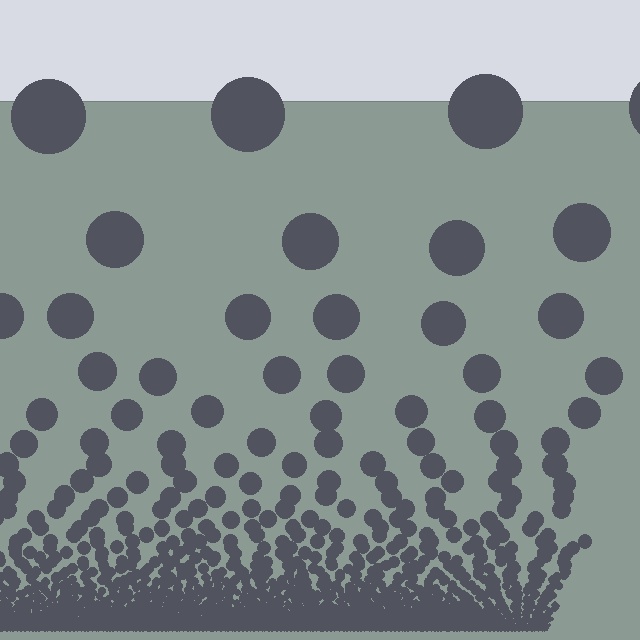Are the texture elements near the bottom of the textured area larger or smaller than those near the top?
Smaller. The gradient is inverted — elements near the bottom are smaller and denser.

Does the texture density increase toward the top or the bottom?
Density increases toward the bottom.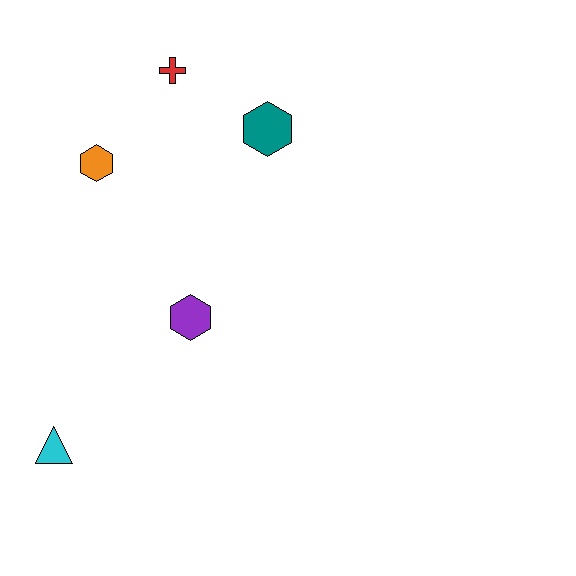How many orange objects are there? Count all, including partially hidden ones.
There is 1 orange object.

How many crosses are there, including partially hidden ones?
There is 1 cross.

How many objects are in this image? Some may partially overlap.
There are 5 objects.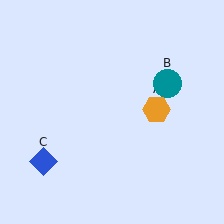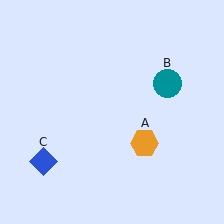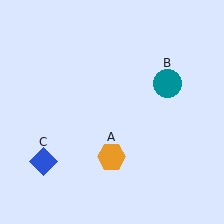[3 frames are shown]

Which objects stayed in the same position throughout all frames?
Teal circle (object B) and blue diamond (object C) remained stationary.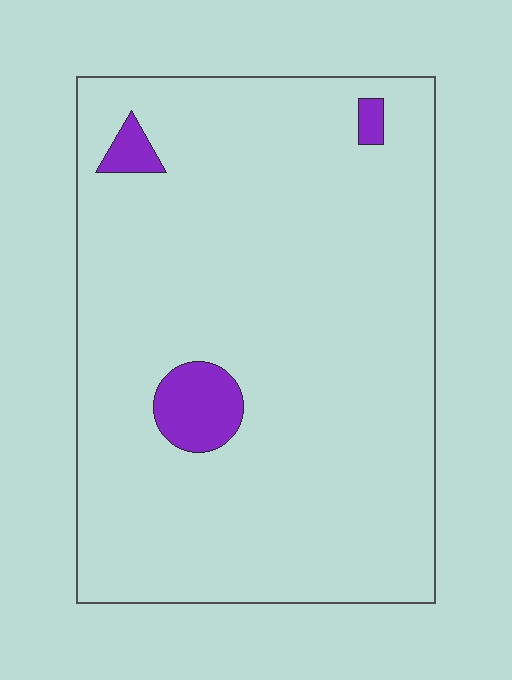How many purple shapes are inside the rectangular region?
3.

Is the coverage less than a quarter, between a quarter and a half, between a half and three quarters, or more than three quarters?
Less than a quarter.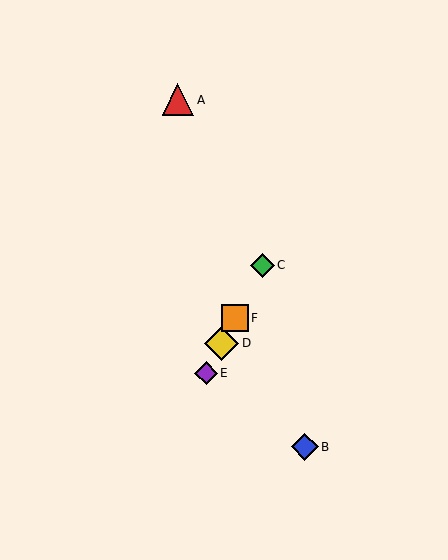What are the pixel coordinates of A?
Object A is at (178, 100).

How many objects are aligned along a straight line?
4 objects (C, D, E, F) are aligned along a straight line.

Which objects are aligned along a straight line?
Objects C, D, E, F are aligned along a straight line.